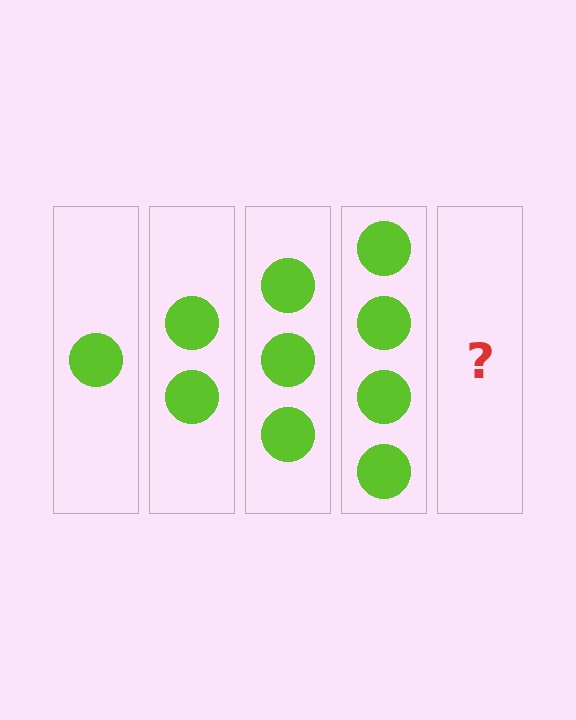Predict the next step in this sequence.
The next step is 5 circles.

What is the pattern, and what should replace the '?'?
The pattern is that each step adds one more circle. The '?' should be 5 circles.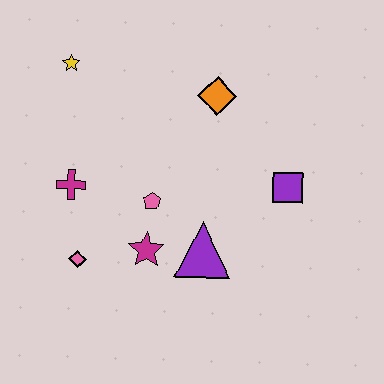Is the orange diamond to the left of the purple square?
Yes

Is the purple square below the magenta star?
No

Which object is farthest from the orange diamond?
The pink diamond is farthest from the orange diamond.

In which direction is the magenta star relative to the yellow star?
The magenta star is below the yellow star.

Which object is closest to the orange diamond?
The purple square is closest to the orange diamond.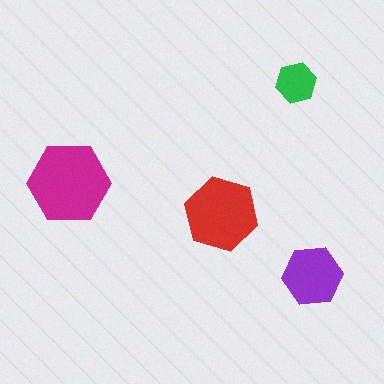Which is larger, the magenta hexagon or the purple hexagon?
The magenta one.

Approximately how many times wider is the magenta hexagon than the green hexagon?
About 2 times wider.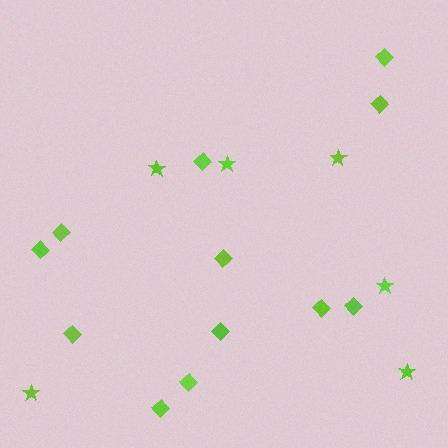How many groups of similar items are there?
There are 2 groups: one group of stars (6) and one group of diamonds (12).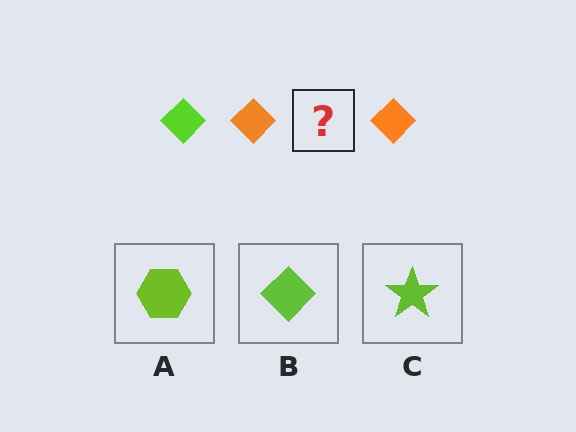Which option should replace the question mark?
Option B.